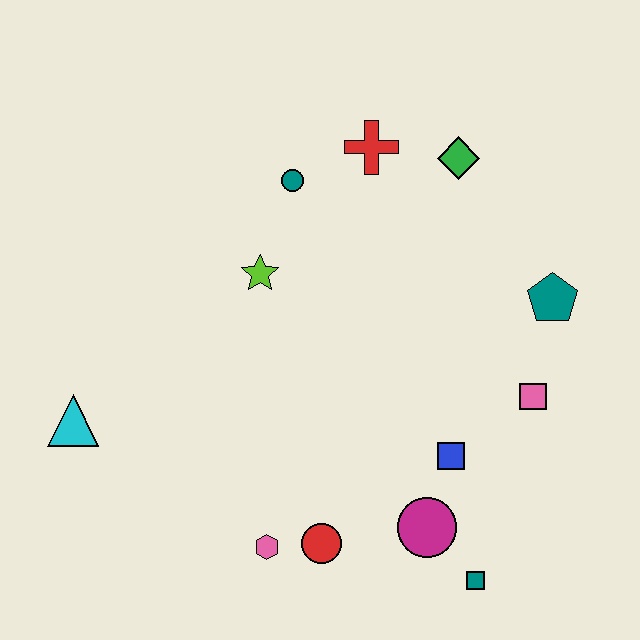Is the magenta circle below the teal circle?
Yes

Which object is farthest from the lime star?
The teal square is farthest from the lime star.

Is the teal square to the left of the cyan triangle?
No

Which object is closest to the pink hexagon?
The red circle is closest to the pink hexagon.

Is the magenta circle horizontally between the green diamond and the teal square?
No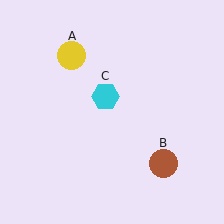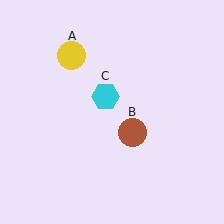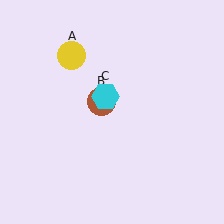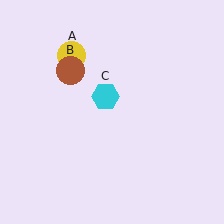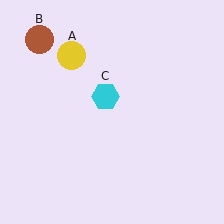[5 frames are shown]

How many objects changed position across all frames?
1 object changed position: brown circle (object B).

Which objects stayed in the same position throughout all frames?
Yellow circle (object A) and cyan hexagon (object C) remained stationary.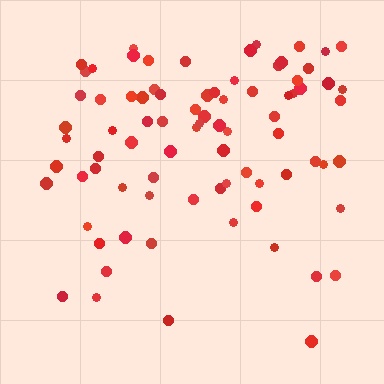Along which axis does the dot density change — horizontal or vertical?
Vertical.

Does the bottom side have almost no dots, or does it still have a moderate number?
Still a moderate number, just noticeably fewer than the top.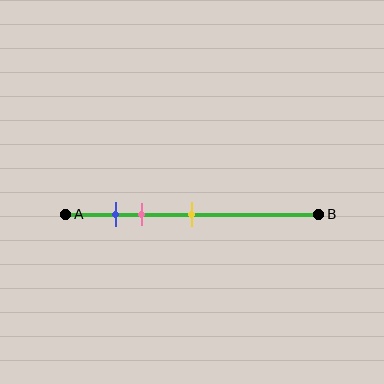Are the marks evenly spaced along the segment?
No, the marks are not evenly spaced.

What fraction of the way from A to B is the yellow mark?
The yellow mark is approximately 50% (0.5) of the way from A to B.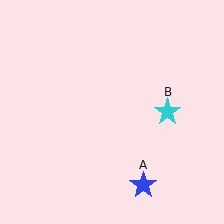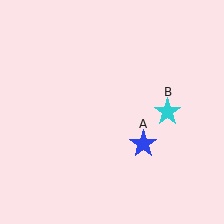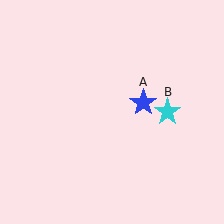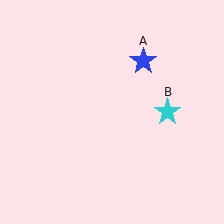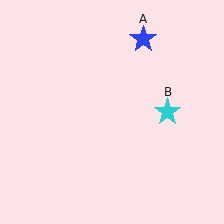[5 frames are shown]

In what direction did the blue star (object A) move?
The blue star (object A) moved up.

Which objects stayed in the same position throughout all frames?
Cyan star (object B) remained stationary.